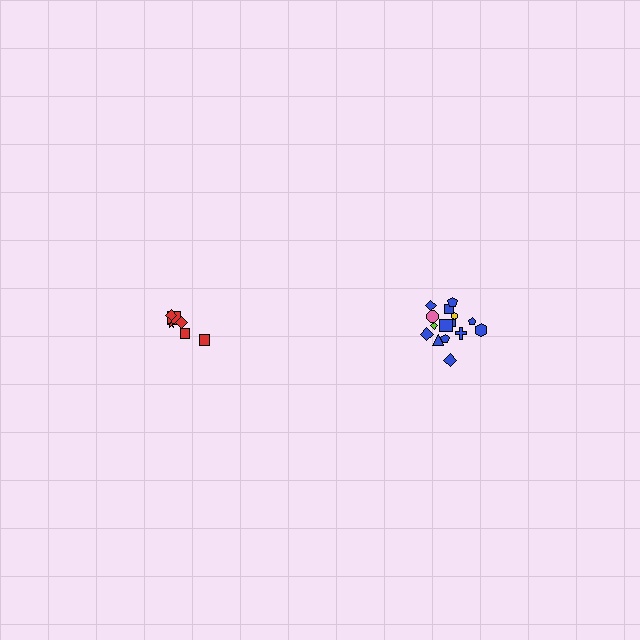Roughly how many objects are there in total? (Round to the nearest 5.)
Roughly 20 objects in total.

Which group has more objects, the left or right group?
The right group.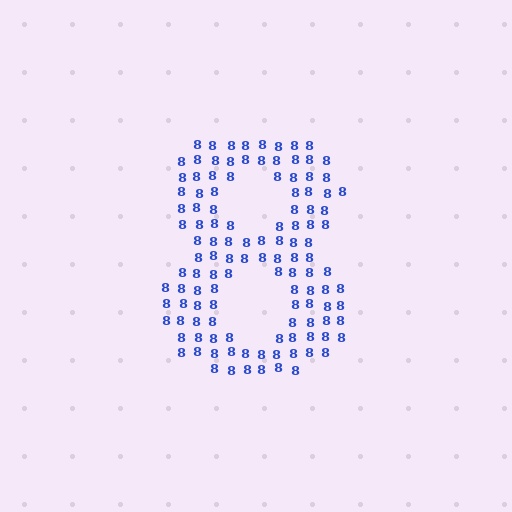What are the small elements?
The small elements are digit 8's.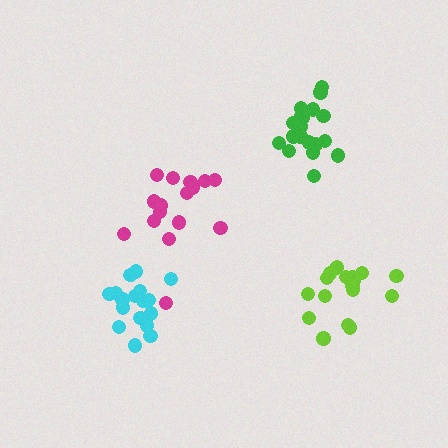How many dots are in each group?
Group 1: 18 dots, Group 2: 16 dots, Group 3: 18 dots, Group 4: 19 dots (71 total).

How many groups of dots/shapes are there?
There are 4 groups.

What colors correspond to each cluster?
The clusters are colored: lime, magenta, cyan, green.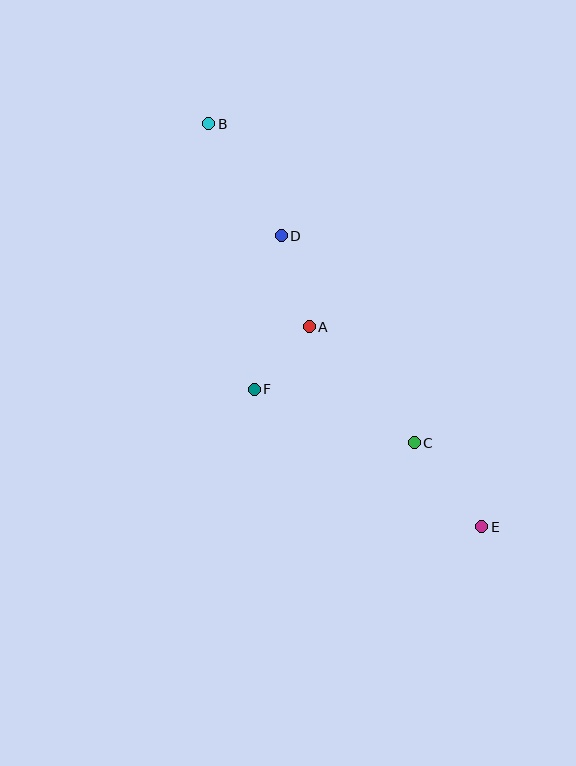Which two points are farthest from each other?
Points B and E are farthest from each other.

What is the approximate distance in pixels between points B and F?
The distance between B and F is approximately 269 pixels.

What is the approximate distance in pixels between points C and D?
The distance between C and D is approximately 246 pixels.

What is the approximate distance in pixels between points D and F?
The distance between D and F is approximately 156 pixels.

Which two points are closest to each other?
Points A and F are closest to each other.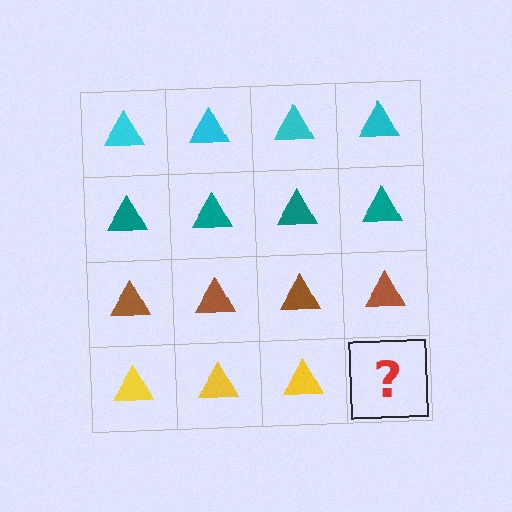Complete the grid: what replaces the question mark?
The question mark should be replaced with a yellow triangle.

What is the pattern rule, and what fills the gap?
The rule is that each row has a consistent color. The gap should be filled with a yellow triangle.